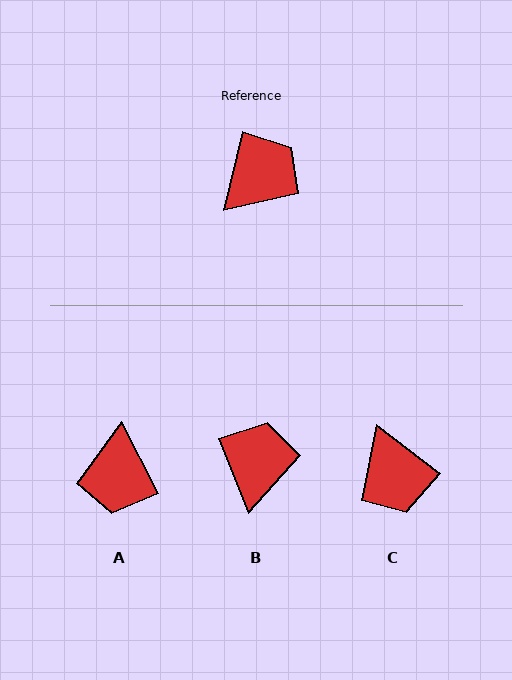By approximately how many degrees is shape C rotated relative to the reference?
Approximately 114 degrees clockwise.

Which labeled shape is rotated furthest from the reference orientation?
A, about 139 degrees away.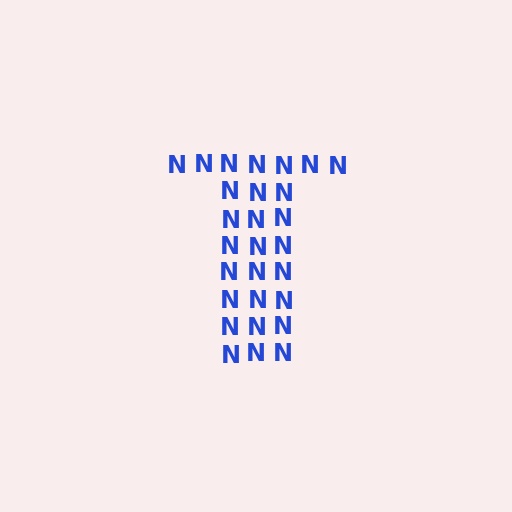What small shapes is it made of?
It is made of small letter N's.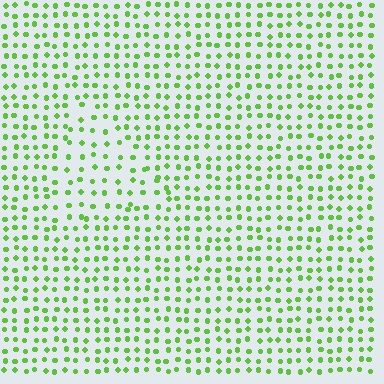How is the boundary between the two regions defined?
The boundary is defined by a change in element density (approximately 1.5x ratio). All elements are the same color, size, and shape.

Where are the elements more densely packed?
The elements are more densely packed outside the triangle boundary.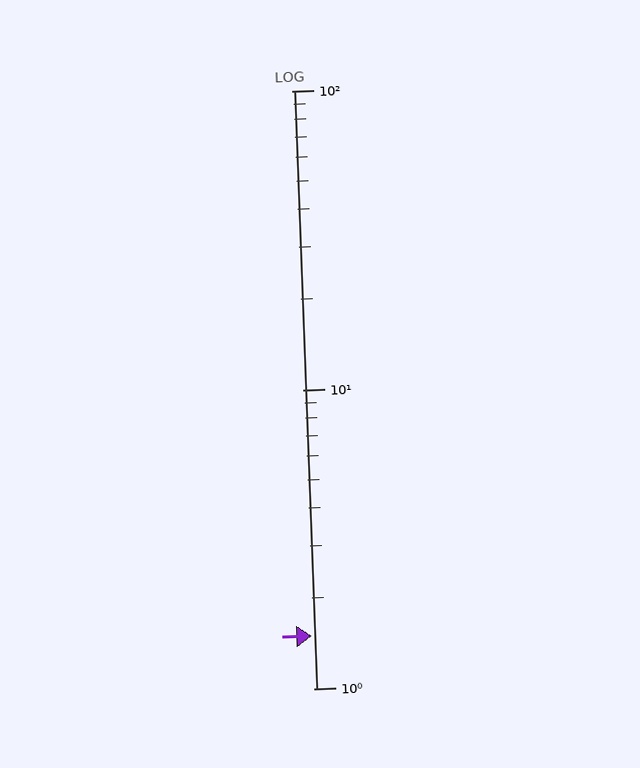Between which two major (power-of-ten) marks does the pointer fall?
The pointer is between 1 and 10.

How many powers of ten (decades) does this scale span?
The scale spans 2 decades, from 1 to 100.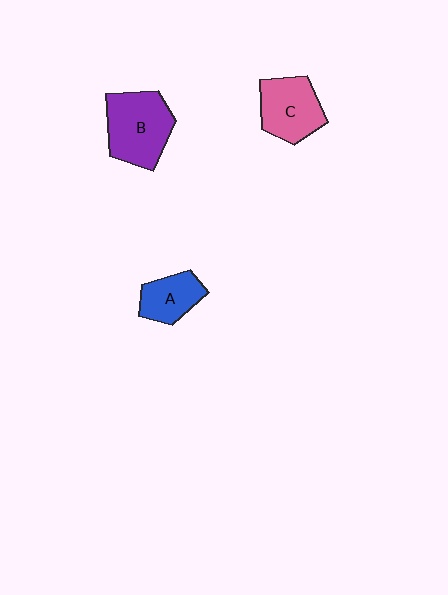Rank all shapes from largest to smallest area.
From largest to smallest: B (purple), C (pink), A (blue).